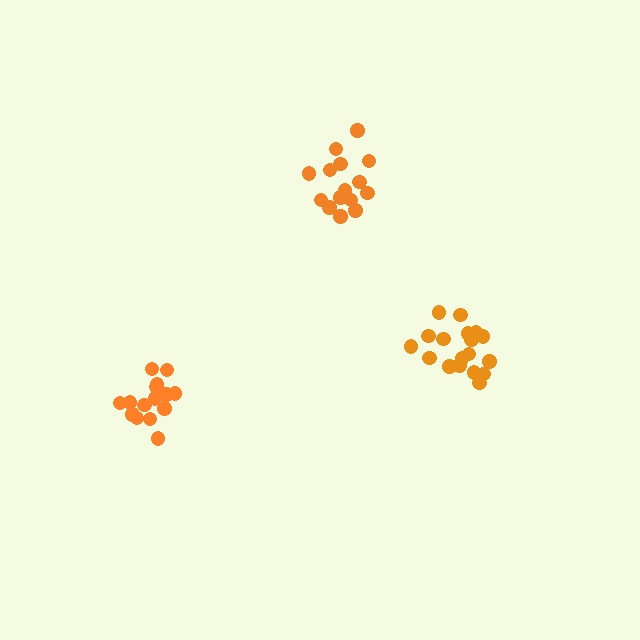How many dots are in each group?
Group 1: 15 dots, Group 2: 19 dots, Group 3: 16 dots (50 total).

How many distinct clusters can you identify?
There are 3 distinct clusters.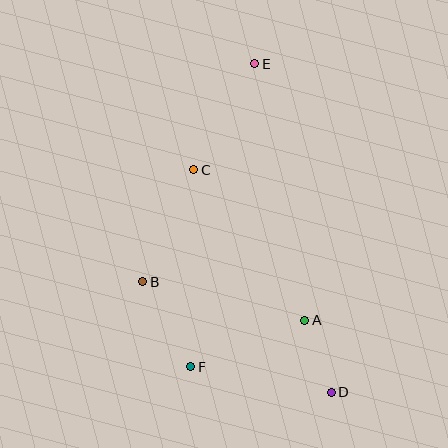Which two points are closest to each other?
Points A and D are closest to each other.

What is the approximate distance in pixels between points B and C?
The distance between B and C is approximately 123 pixels.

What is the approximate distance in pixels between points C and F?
The distance between C and F is approximately 197 pixels.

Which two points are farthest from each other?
Points D and E are farthest from each other.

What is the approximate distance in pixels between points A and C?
The distance between A and C is approximately 187 pixels.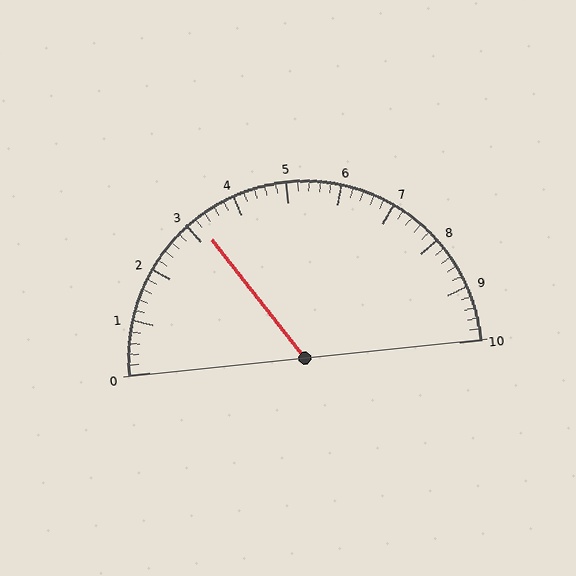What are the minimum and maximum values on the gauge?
The gauge ranges from 0 to 10.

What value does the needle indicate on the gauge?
The needle indicates approximately 3.2.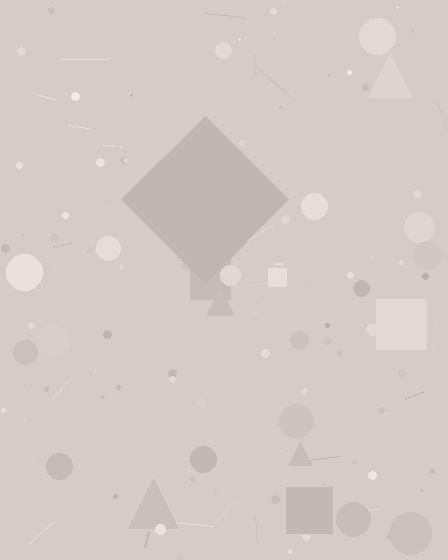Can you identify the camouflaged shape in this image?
The camouflaged shape is a diamond.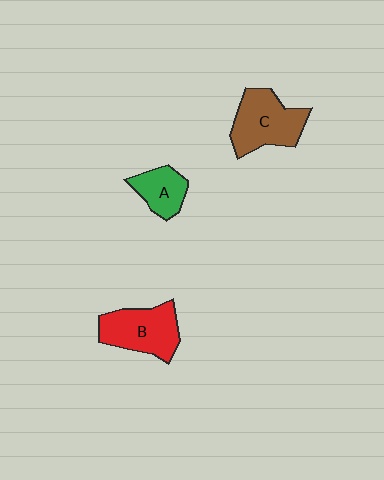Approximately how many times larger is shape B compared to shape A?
Approximately 1.7 times.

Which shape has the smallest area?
Shape A (green).